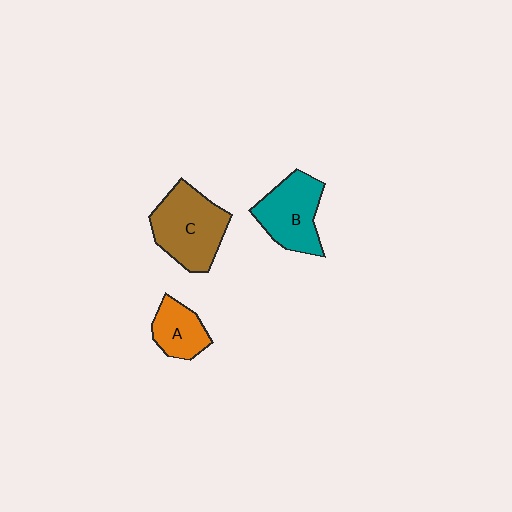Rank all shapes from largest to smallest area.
From largest to smallest: C (brown), B (teal), A (orange).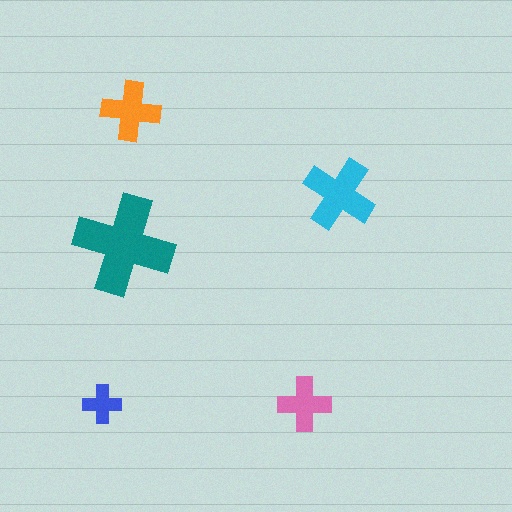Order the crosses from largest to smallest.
the teal one, the cyan one, the orange one, the pink one, the blue one.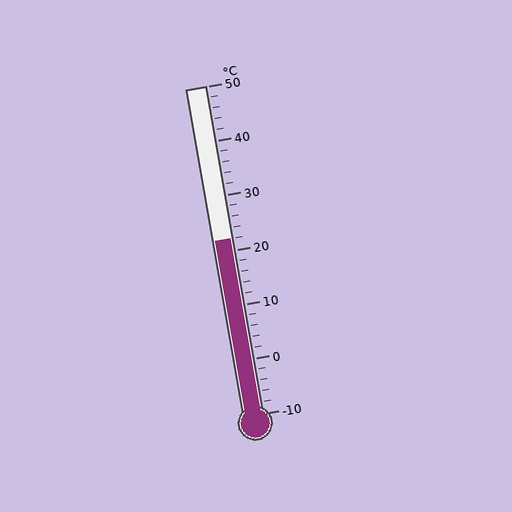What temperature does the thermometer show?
The thermometer shows approximately 22°C.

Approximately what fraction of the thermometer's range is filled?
The thermometer is filled to approximately 55% of its range.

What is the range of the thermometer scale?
The thermometer scale ranges from -10°C to 50°C.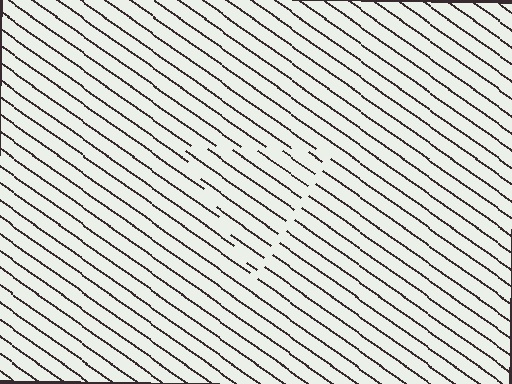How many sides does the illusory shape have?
3 sides — the line-ends trace a triangle.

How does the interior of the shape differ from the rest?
The interior of the shape contains the same grating, shifted by half a period — the contour is defined by the phase discontinuity where line-ends from the inner and outer gratings abut.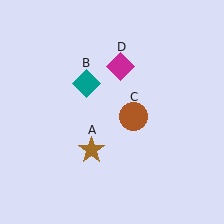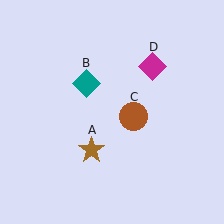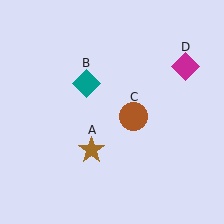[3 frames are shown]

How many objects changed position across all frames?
1 object changed position: magenta diamond (object D).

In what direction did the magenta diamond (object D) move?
The magenta diamond (object D) moved right.